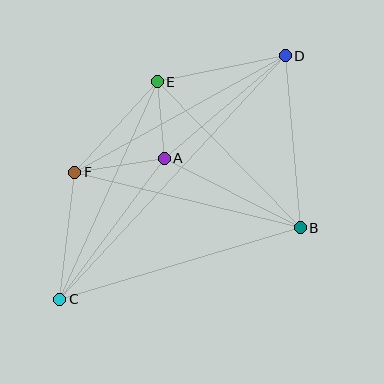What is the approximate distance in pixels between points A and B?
The distance between A and B is approximately 153 pixels.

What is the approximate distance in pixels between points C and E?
The distance between C and E is approximately 239 pixels.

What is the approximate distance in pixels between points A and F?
The distance between A and F is approximately 91 pixels.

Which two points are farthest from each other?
Points C and D are farthest from each other.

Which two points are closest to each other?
Points A and E are closest to each other.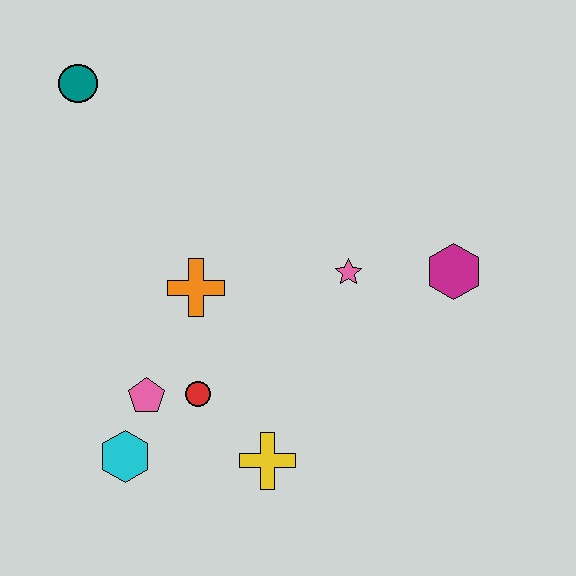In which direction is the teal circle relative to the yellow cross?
The teal circle is above the yellow cross.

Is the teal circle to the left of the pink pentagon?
Yes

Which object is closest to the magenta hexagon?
The pink star is closest to the magenta hexagon.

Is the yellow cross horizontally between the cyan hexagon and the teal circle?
No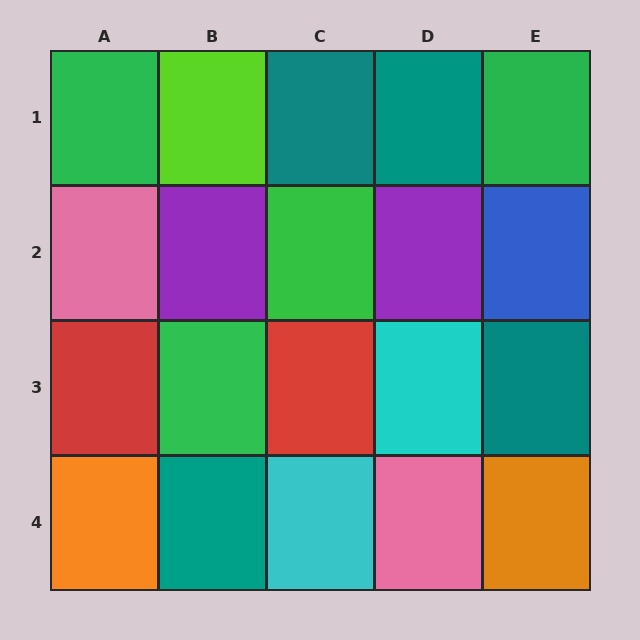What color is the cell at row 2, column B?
Purple.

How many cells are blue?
1 cell is blue.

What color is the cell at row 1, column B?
Lime.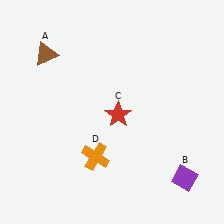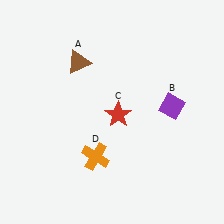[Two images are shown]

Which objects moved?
The objects that moved are: the brown triangle (A), the purple diamond (B).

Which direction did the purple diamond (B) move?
The purple diamond (B) moved up.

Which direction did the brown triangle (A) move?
The brown triangle (A) moved right.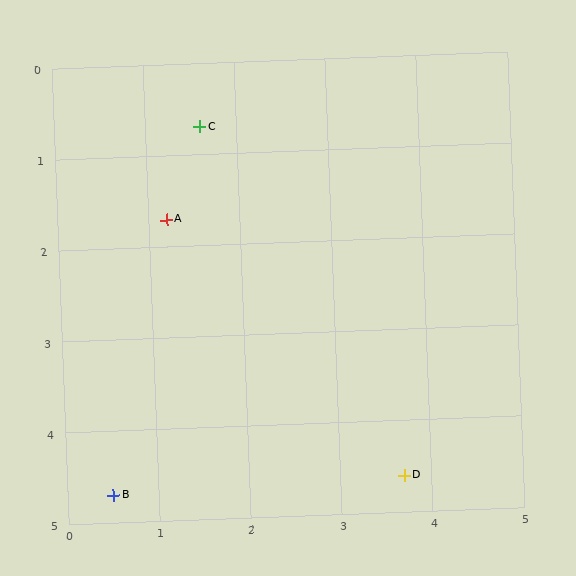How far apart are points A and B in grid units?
Points A and B are about 3.1 grid units apart.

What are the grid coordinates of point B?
Point B is at approximately (0.5, 4.7).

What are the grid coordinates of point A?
Point A is at approximately (1.2, 1.7).